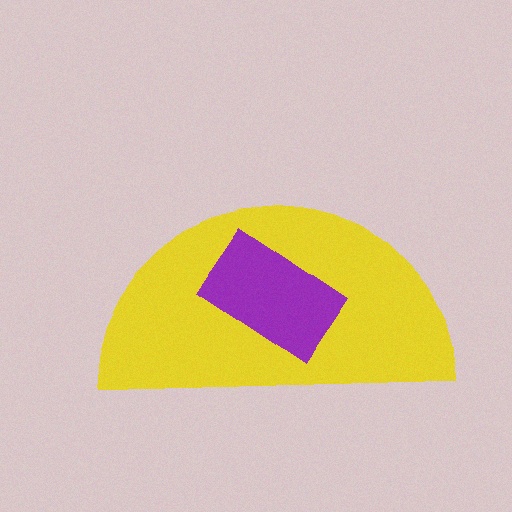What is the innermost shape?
The purple rectangle.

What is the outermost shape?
The yellow semicircle.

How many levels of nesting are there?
2.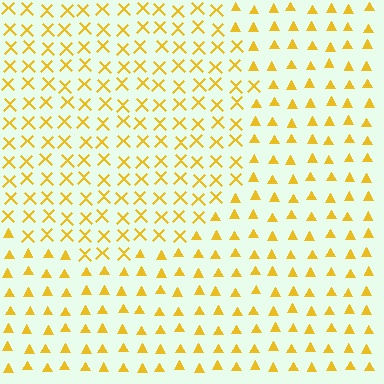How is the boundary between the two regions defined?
The boundary is defined by a change in element shape: X marks inside vs. triangles outside. All elements share the same color and spacing.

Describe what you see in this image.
The image is filled with small yellow elements arranged in a uniform grid. A circle-shaped region contains X marks, while the surrounding area contains triangles. The boundary is defined purely by the change in element shape.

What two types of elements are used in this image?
The image uses X marks inside the circle region and triangles outside it.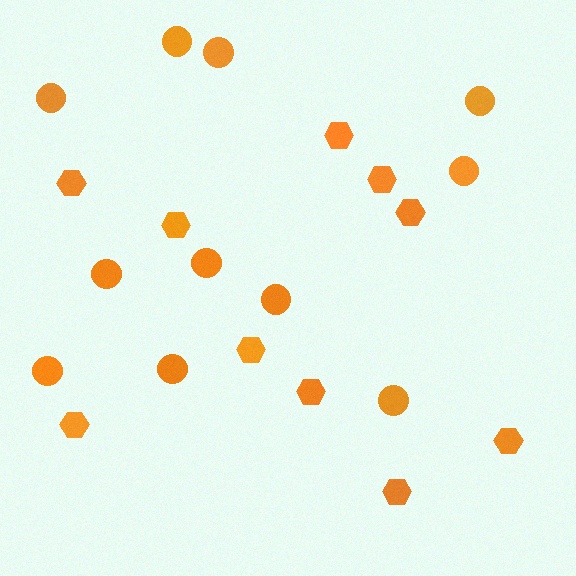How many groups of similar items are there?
There are 2 groups: one group of circles (11) and one group of hexagons (10).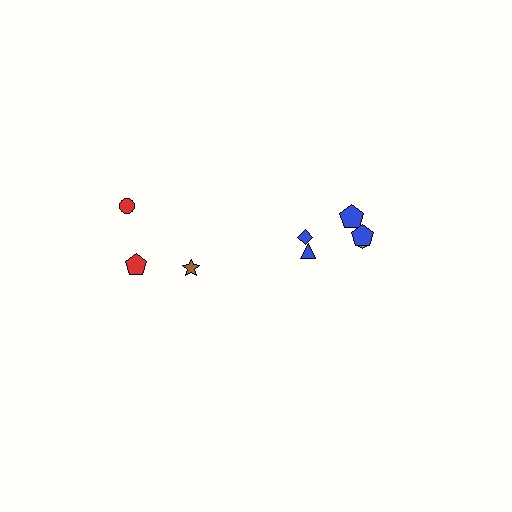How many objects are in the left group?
There are 3 objects.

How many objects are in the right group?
There are 5 objects.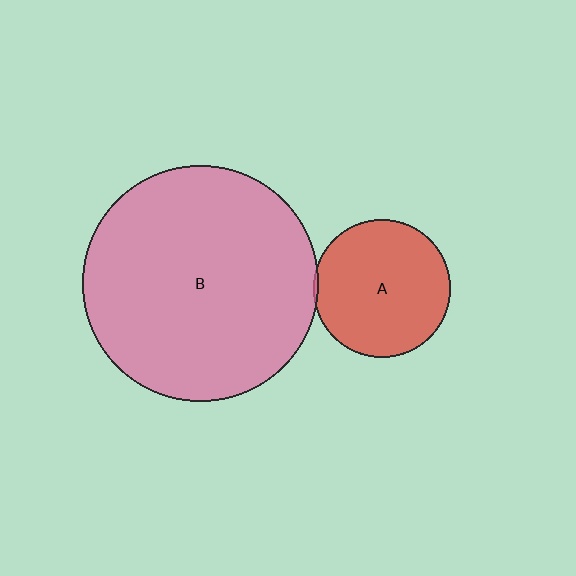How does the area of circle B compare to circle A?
Approximately 3.0 times.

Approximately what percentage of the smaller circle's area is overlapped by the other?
Approximately 5%.